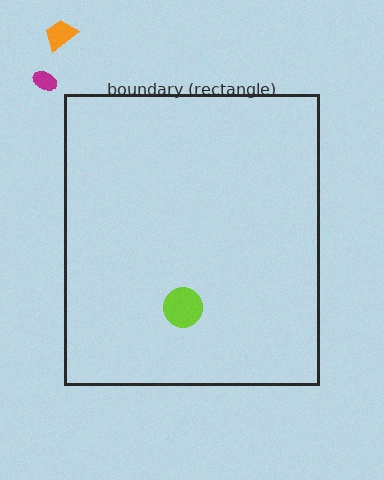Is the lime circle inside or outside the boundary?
Inside.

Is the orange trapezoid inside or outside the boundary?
Outside.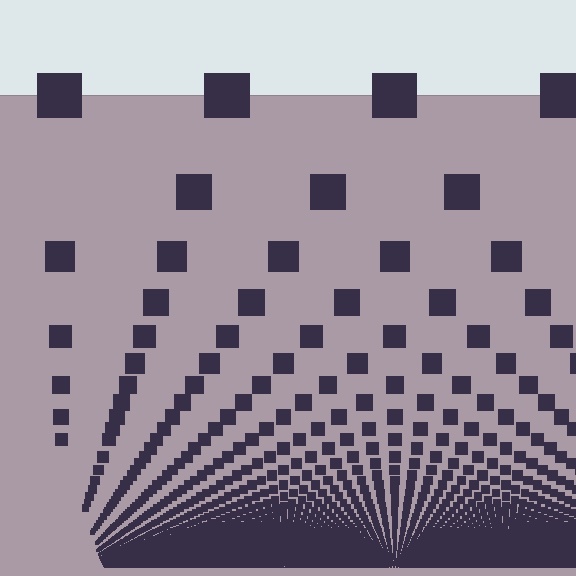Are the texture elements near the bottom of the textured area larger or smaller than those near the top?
Smaller. The gradient is inverted — elements near the bottom are smaller and denser.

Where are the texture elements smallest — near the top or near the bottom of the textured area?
Near the bottom.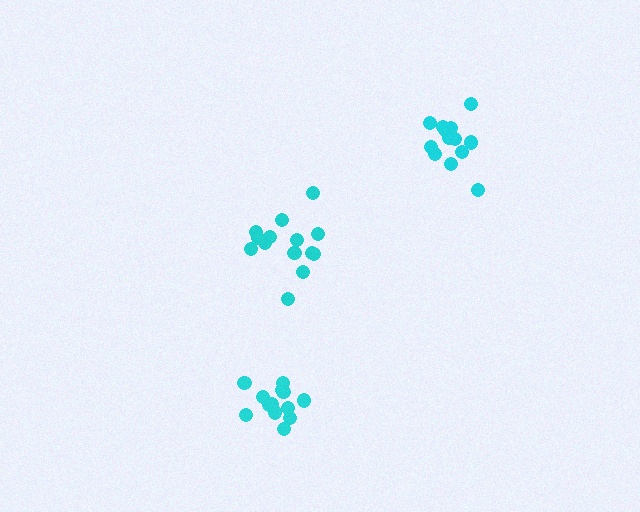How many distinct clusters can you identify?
There are 3 distinct clusters.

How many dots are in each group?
Group 1: 13 dots, Group 2: 14 dots, Group 3: 14 dots (41 total).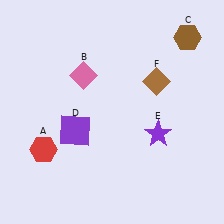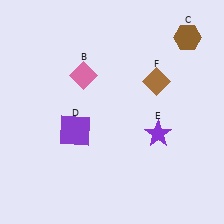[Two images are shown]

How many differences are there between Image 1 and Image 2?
There is 1 difference between the two images.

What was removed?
The red hexagon (A) was removed in Image 2.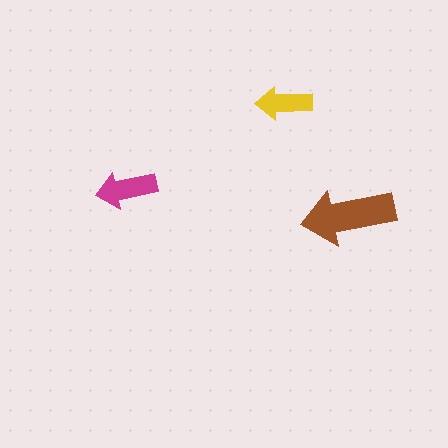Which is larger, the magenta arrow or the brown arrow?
The brown one.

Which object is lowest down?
The brown arrow is bottommost.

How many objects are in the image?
There are 3 objects in the image.